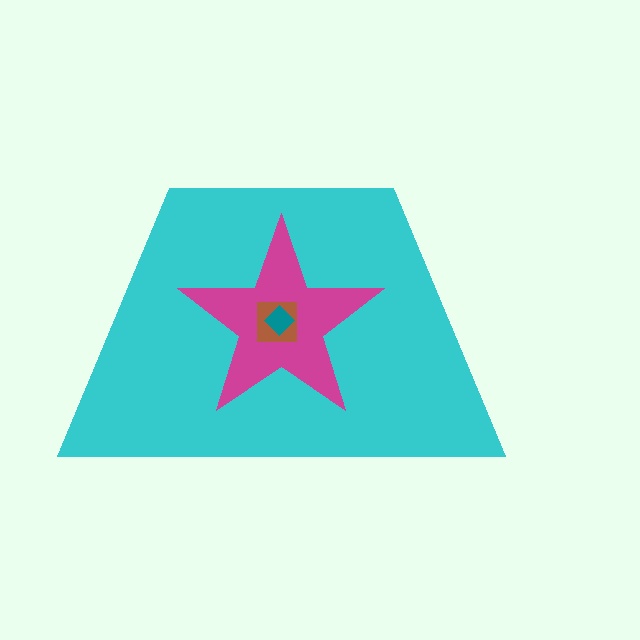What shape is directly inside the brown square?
The teal diamond.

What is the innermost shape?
The teal diamond.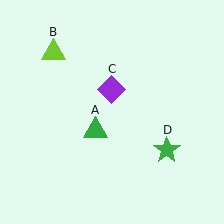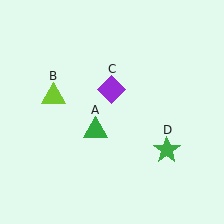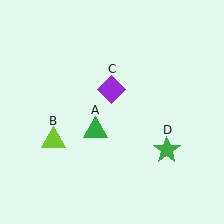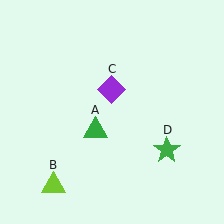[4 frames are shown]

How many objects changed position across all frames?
1 object changed position: lime triangle (object B).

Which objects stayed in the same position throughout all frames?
Green triangle (object A) and purple diamond (object C) and green star (object D) remained stationary.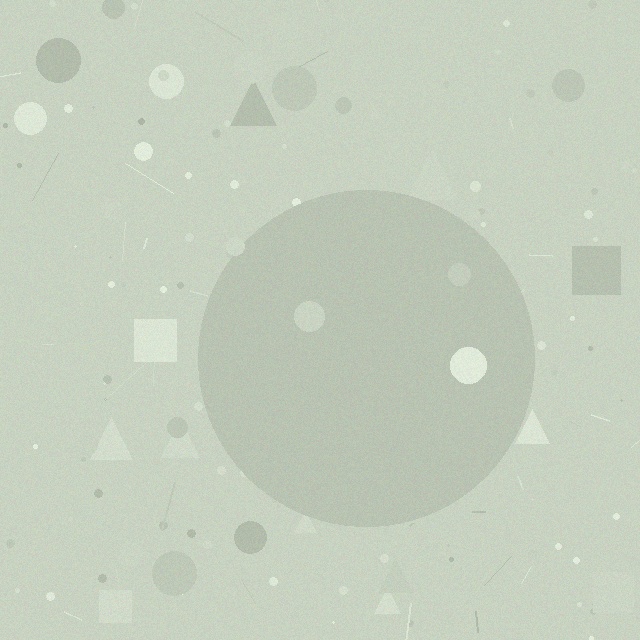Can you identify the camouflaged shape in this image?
The camouflaged shape is a circle.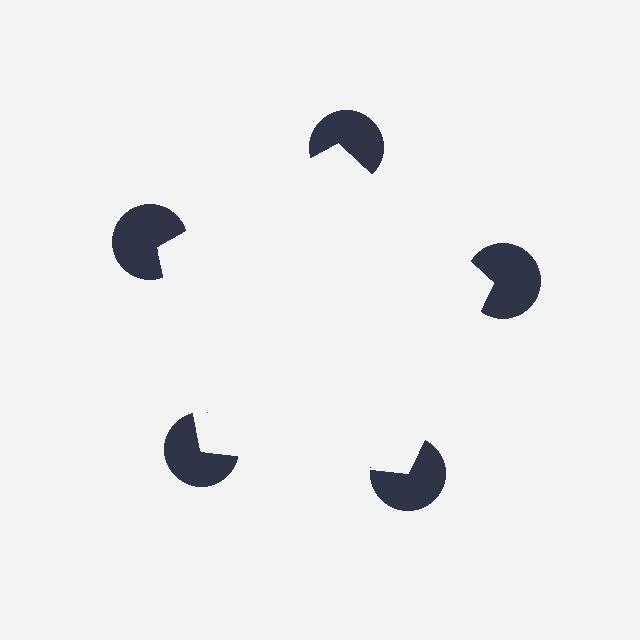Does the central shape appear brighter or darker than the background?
It typically appears slightly brighter than the background, even though no actual brightness change is drawn.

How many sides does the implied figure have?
5 sides.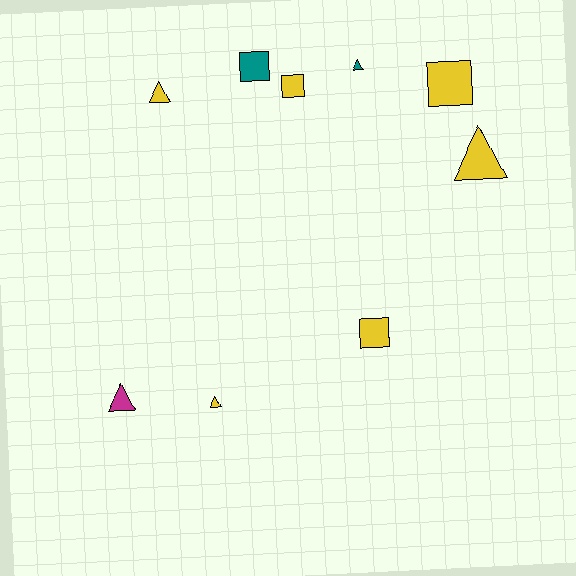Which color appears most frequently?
Yellow, with 6 objects.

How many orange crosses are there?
There are no orange crosses.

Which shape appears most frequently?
Triangle, with 5 objects.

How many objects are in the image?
There are 9 objects.